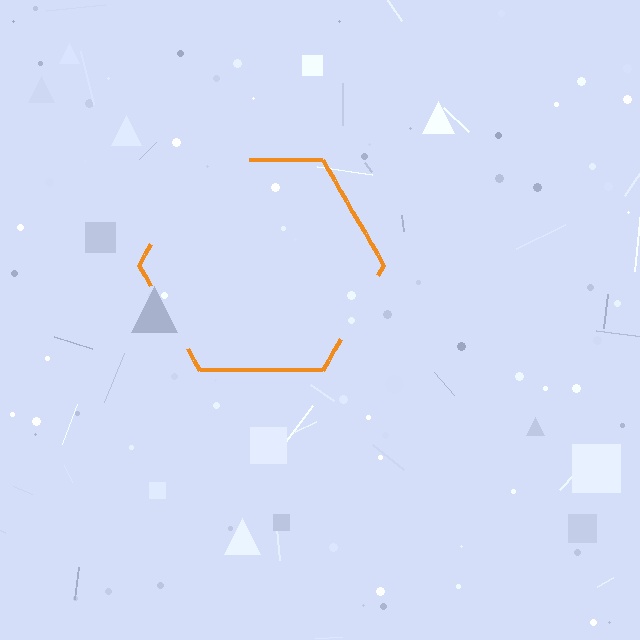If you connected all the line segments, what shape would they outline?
They would outline a hexagon.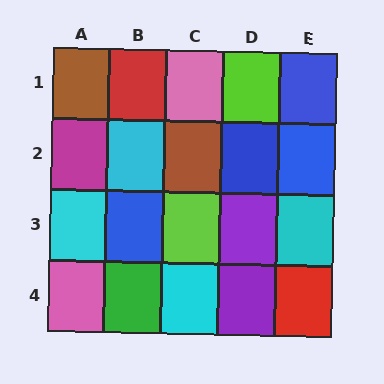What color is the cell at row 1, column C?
Pink.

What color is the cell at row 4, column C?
Cyan.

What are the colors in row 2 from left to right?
Magenta, cyan, brown, blue, blue.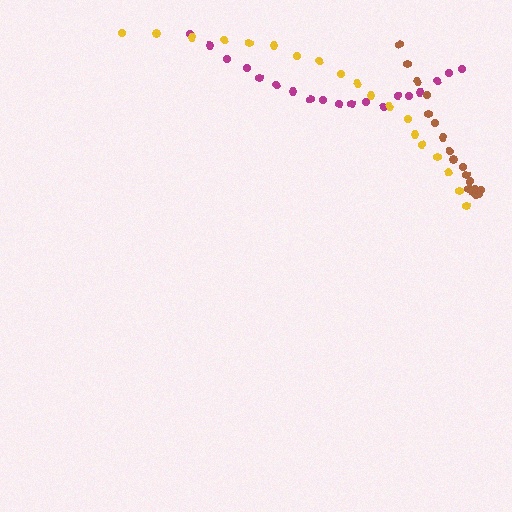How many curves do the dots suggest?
There are 3 distinct paths.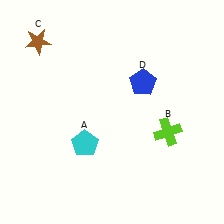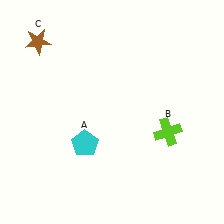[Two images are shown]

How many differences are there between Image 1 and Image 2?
There is 1 difference between the two images.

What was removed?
The blue pentagon (D) was removed in Image 2.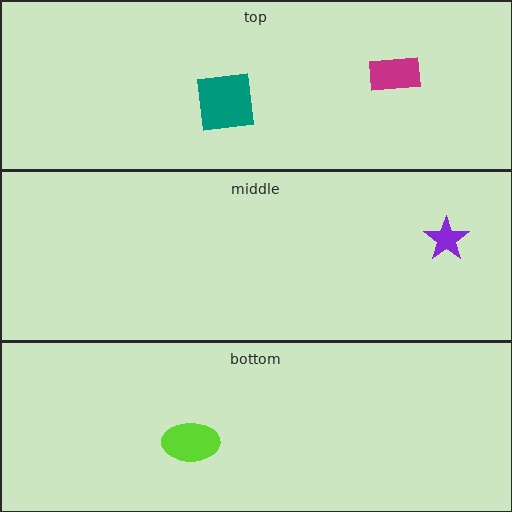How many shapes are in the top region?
2.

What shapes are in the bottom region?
The lime ellipse.